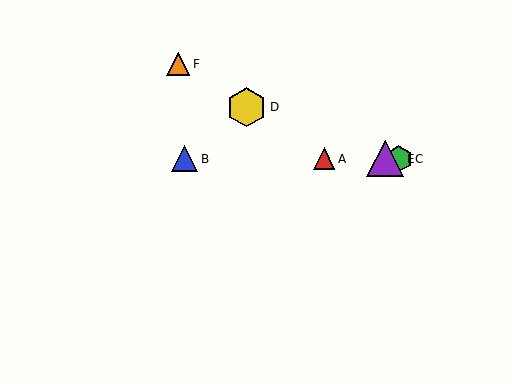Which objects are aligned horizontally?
Objects A, B, C, E are aligned horizontally.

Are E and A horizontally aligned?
Yes, both are at y≈159.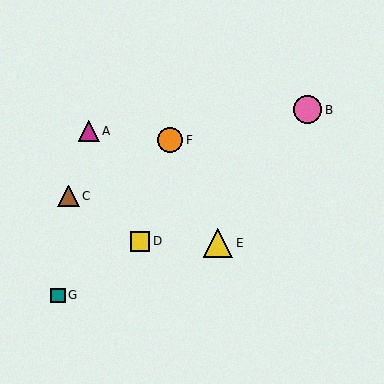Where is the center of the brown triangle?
The center of the brown triangle is at (68, 196).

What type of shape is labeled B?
Shape B is a pink circle.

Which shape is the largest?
The yellow triangle (labeled E) is the largest.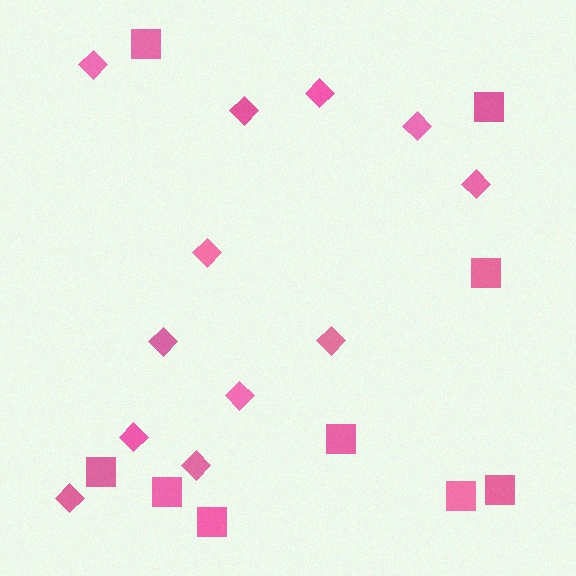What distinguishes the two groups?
There are 2 groups: one group of diamonds (12) and one group of squares (9).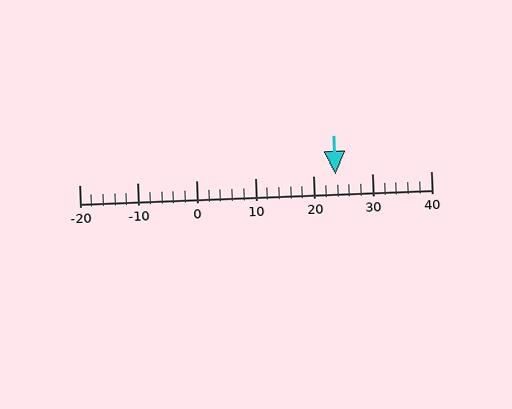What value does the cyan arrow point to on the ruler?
The cyan arrow points to approximately 24.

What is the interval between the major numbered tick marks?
The major tick marks are spaced 10 units apart.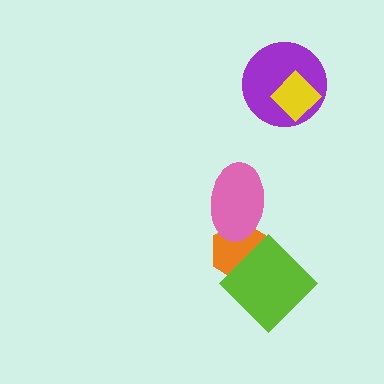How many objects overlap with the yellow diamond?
1 object overlaps with the yellow diamond.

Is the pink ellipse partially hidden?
No, no other shape covers it.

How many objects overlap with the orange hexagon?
2 objects overlap with the orange hexagon.